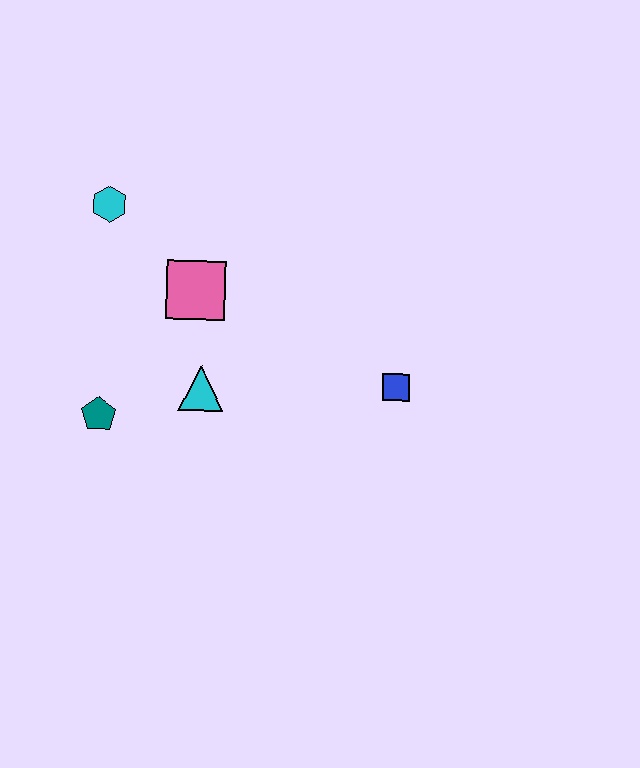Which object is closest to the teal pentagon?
The cyan triangle is closest to the teal pentagon.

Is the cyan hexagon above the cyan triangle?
Yes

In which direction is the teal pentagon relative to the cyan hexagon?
The teal pentagon is below the cyan hexagon.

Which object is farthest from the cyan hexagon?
The blue square is farthest from the cyan hexagon.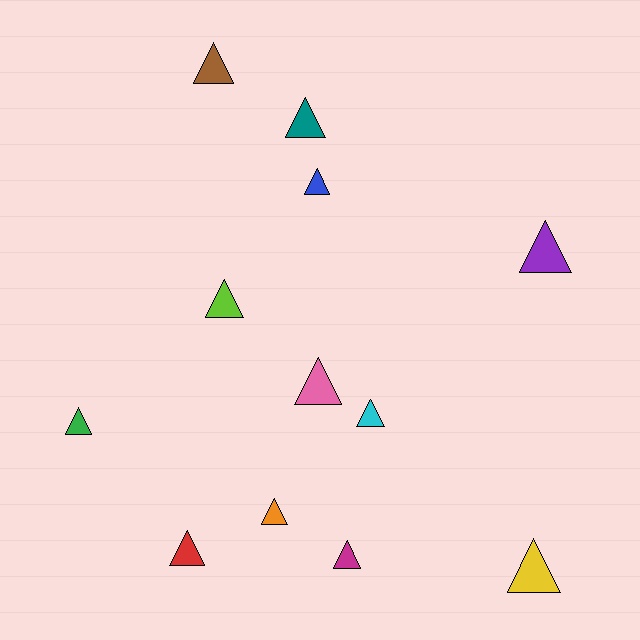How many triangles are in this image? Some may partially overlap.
There are 12 triangles.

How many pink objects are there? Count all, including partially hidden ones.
There is 1 pink object.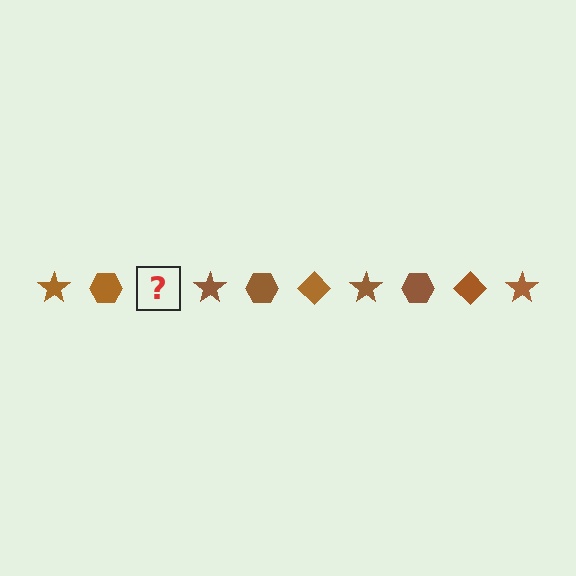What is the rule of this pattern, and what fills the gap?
The rule is that the pattern cycles through star, hexagon, diamond shapes in brown. The gap should be filled with a brown diamond.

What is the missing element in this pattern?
The missing element is a brown diamond.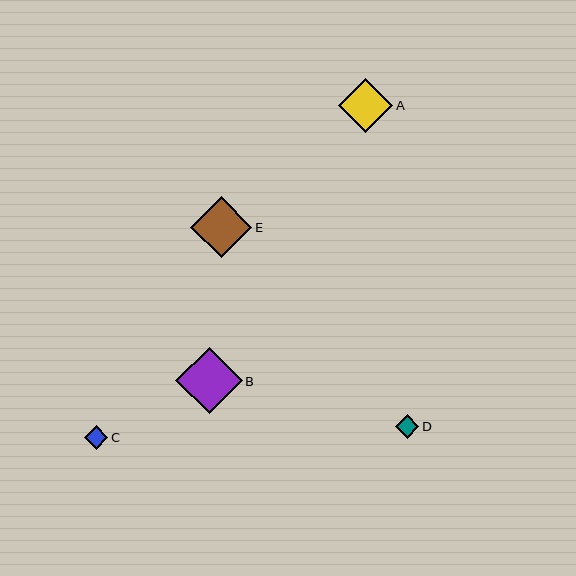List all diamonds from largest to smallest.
From largest to smallest: B, E, A, D, C.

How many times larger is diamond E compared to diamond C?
Diamond E is approximately 2.6 times the size of diamond C.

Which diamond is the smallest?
Diamond C is the smallest with a size of approximately 23 pixels.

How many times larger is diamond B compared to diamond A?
Diamond B is approximately 1.2 times the size of diamond A.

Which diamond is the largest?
Diamond B is the largest with a size of approximately 66 pixels.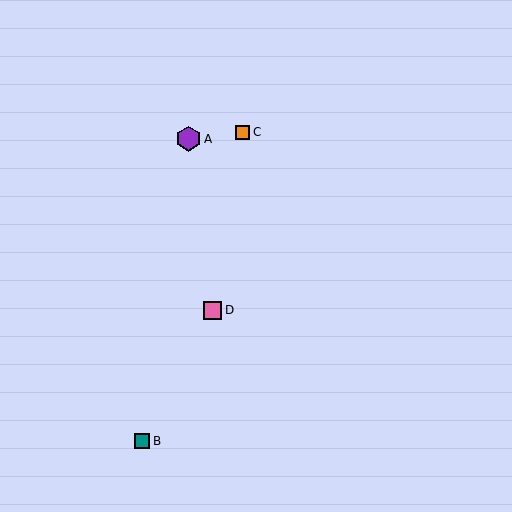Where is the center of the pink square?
The center of the pink square is at (213, 310).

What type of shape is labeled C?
Shape C is an orange square.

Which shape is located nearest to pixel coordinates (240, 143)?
The orange square (labeled C) at (243, 132) is nearest to that location.